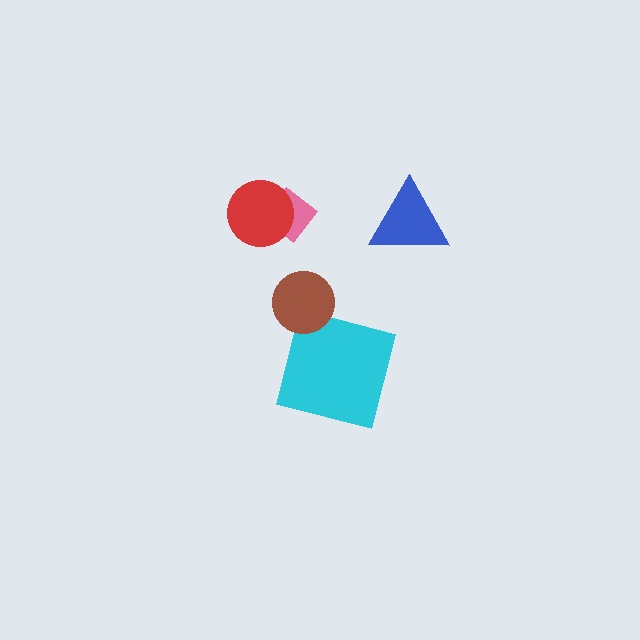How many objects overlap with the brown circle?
0 objects overlap with the brown circle.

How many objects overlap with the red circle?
1 object overlaps with the red circle.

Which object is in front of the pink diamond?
The red circle is in front of the pink diamond.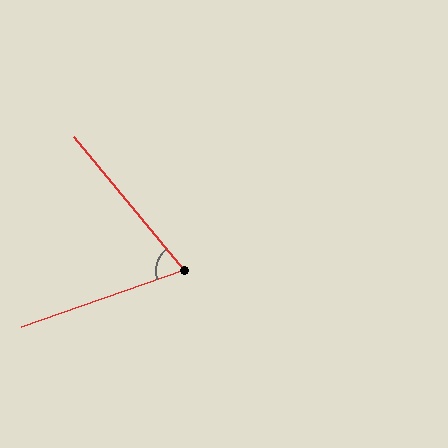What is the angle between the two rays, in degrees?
Approximately 70 degrees.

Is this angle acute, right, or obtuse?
It is acute.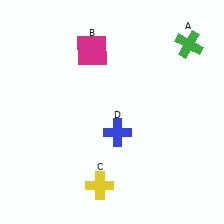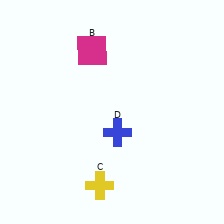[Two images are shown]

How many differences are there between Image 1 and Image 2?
There is 1 difference between the two images.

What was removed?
The green cross (A) was removed in Image 2.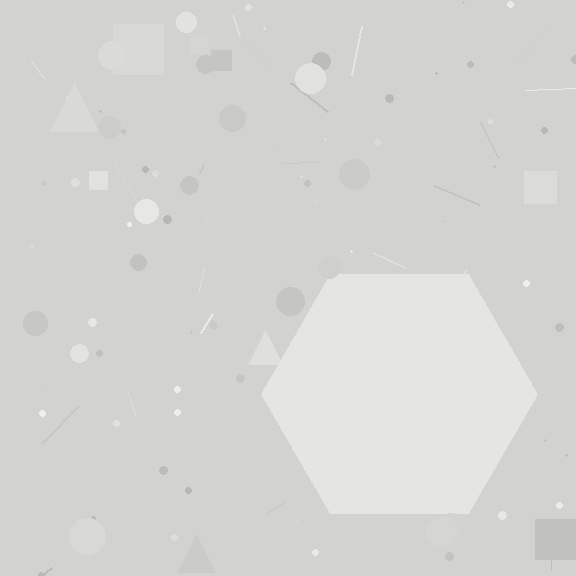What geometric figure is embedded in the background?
A hexagon is embedded in the background.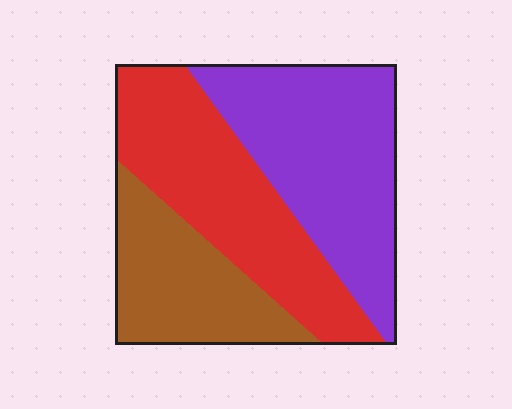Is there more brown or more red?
Red.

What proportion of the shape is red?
Red takes up about three eighths (3/8) of the shape.